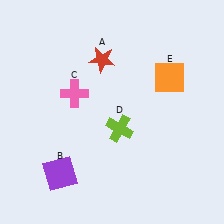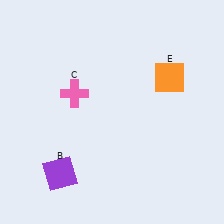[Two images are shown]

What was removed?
The lime cross (D), the red star (A) were removed in Image 2.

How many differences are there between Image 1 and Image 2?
There are 2 differences between the two images.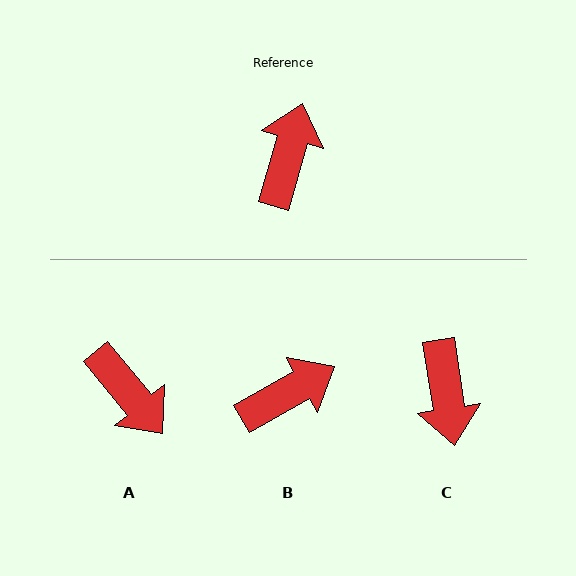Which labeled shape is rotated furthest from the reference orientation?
C, about 155 degrees away.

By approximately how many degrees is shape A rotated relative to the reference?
Approximately 125 degrees clockwise.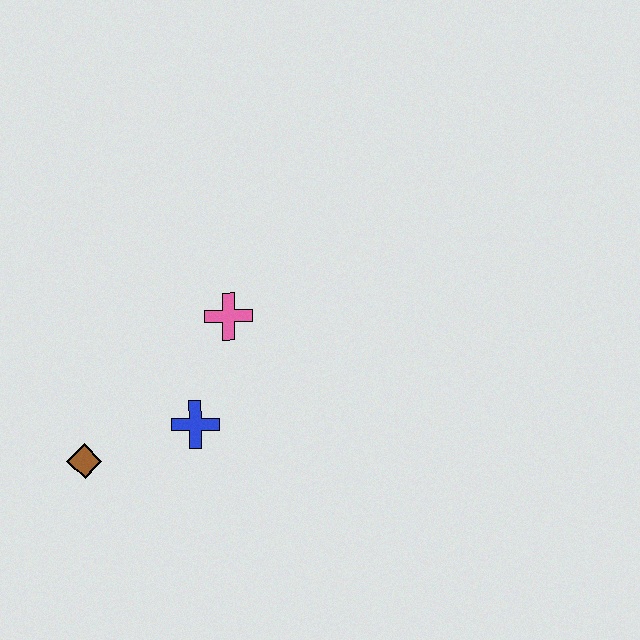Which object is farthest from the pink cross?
The brown diamond is farthest from the pink cross.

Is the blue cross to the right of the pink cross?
No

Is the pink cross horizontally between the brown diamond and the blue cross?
No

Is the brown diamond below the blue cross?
Yes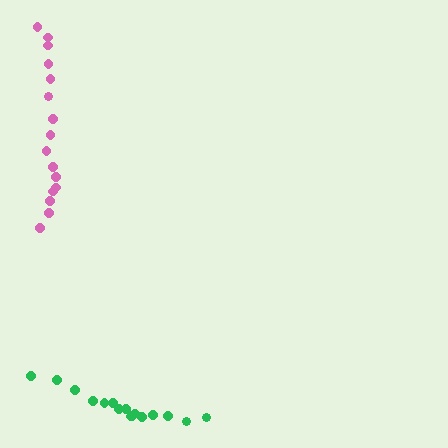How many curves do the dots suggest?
There are 2 distinct paths.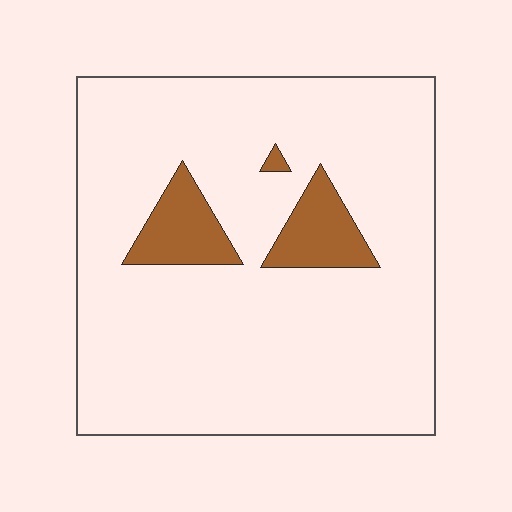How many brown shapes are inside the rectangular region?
3.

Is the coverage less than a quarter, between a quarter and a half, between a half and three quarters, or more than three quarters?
Less than a quarter.